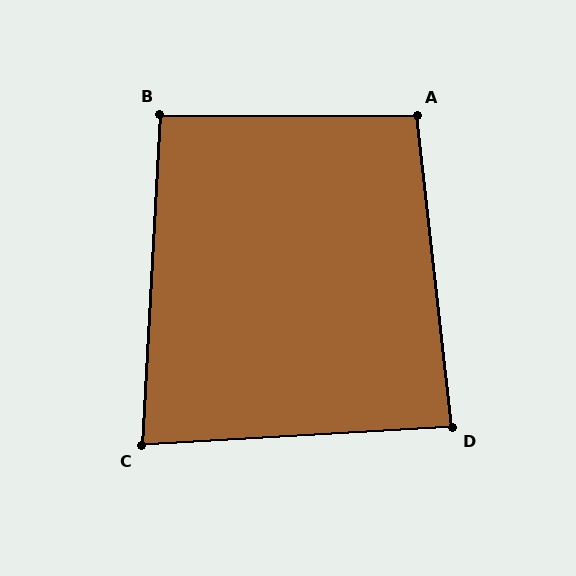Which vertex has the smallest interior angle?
C, at approximately 83 degrees.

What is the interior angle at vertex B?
Approximately 93 degrees (approximately right).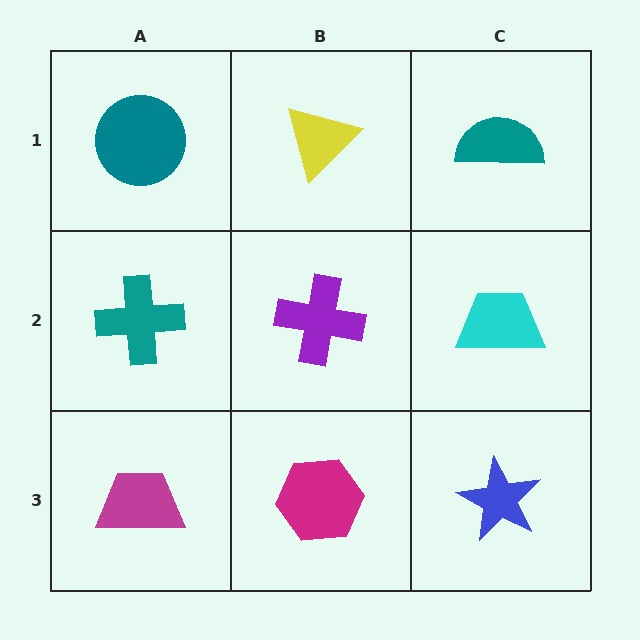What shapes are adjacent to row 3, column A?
A teal cross (row 2, column A), a magenta hexagon (row 3, column B).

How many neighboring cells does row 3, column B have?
3.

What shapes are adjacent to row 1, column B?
A purple cross (row 2, column B), a teal circle (row 1, column A), a teal semicircle (row 1, column C).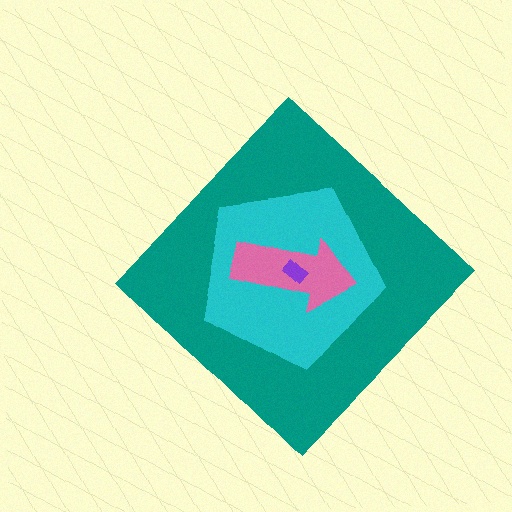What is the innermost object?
The purple rectangle.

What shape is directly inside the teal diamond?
The cyan pentagon.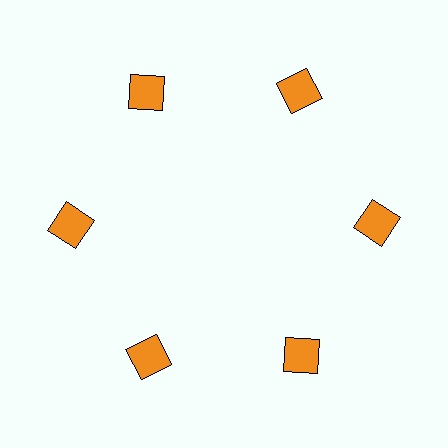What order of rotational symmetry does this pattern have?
This pattern has 6-fold rotational symmetry.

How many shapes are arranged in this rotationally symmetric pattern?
There are 6 shapes, arranged in 6 groups of 1.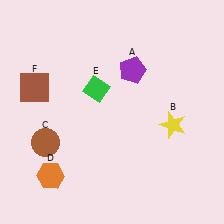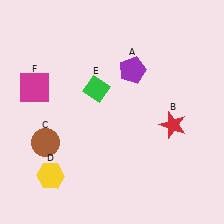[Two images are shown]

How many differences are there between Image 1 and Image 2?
There are 3 differences between the two images.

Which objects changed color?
B changed from yellow to red. D changed from orange to yellow. F changed from brown to magenta.